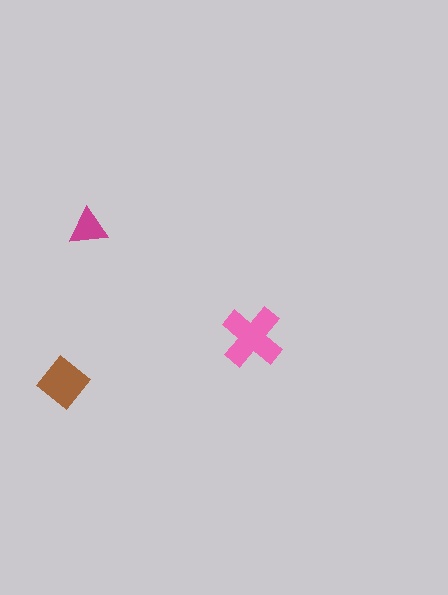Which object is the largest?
The pink cross.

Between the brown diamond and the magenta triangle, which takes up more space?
The brown diamond.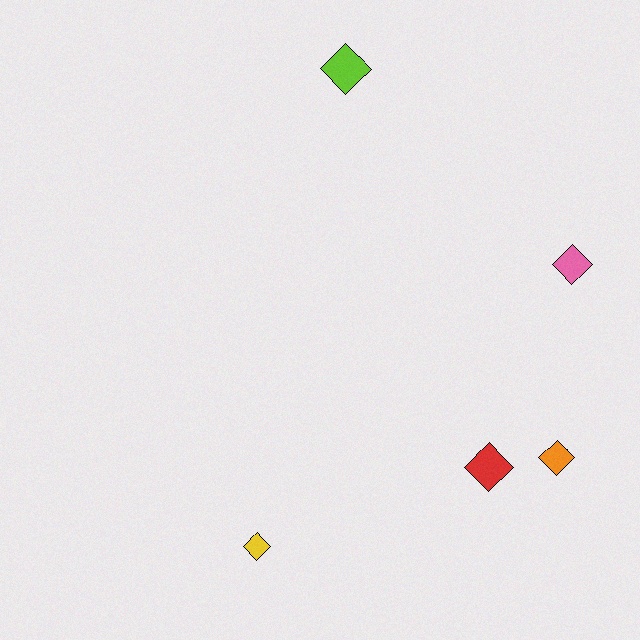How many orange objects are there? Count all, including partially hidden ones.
There is 1 orange object.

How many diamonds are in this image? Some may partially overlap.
There are 5 diamonds.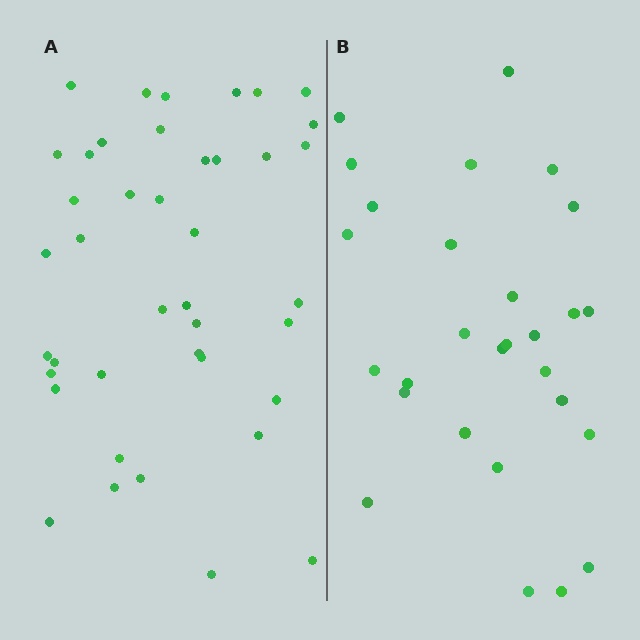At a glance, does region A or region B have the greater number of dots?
Region A (the left region) has more dots.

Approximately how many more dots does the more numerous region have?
Region A has approximately 15 more dots than region B.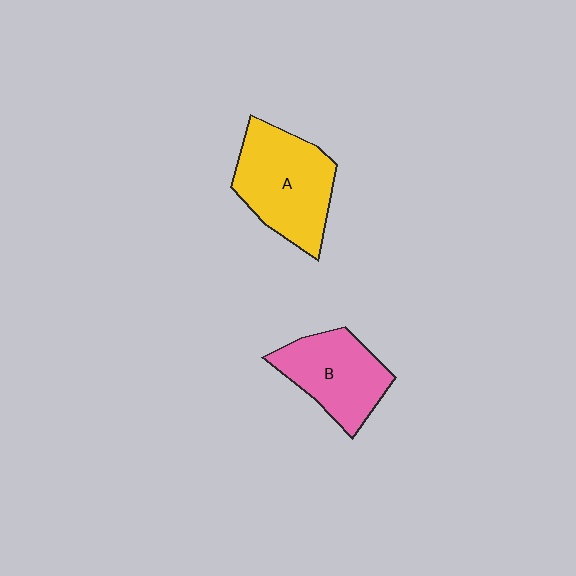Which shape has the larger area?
Shape A (yellow).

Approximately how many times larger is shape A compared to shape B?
Approximately 1.3 times.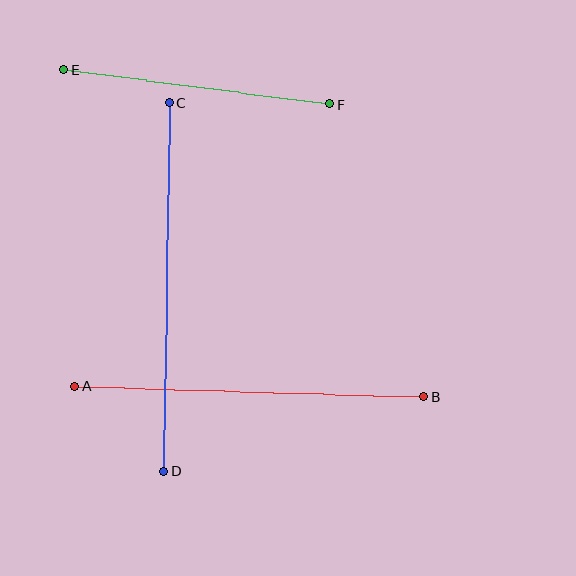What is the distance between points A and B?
The distance is approximately 349 pixels.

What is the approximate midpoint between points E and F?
The midpoint is at approximately (197, 87) pixels.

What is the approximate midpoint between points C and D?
The midpoint is at approximately (167, 287) pixels.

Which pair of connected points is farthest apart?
Points C and D are farthest apart.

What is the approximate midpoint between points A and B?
The midpoint is at approximately (249, 391) pixels.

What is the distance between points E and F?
The distance is approximately 268 pixels.